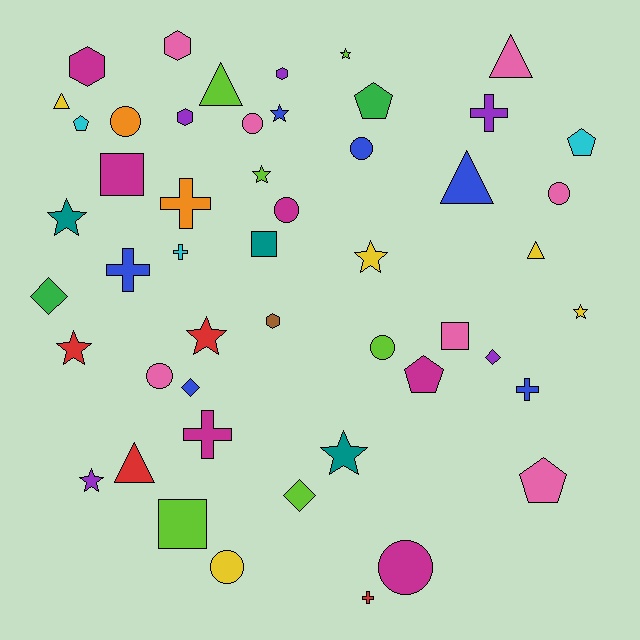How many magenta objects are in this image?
There are 6 magenta objects.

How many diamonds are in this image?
There are 4 diamonds.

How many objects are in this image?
There are 50 objects.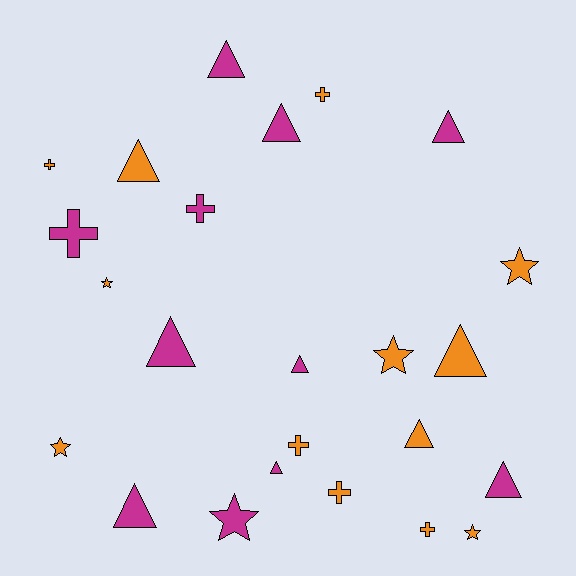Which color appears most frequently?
Orange, with 13 objects.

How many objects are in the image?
There are 24 objects.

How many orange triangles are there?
There are 3 orange triangles.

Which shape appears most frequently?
Triangle, with 11 objects.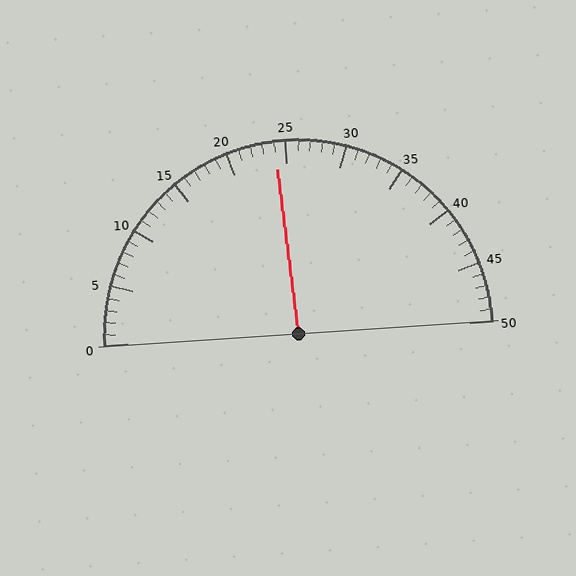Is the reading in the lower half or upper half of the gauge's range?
The reading is in the lower half of the range (0 to 50).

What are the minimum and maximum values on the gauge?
The gauge ranges from 0 to 50.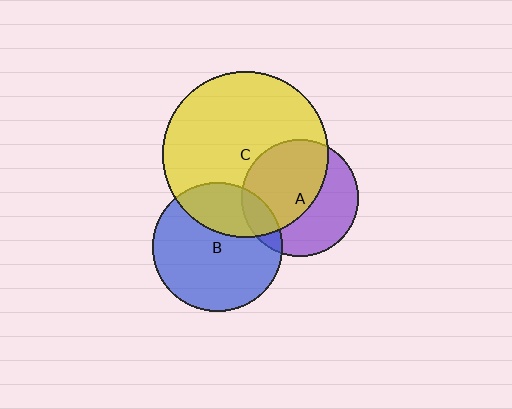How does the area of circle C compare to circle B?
Approximately 1.6 times.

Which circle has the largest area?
Circle C (yellow).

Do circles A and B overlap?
Yes.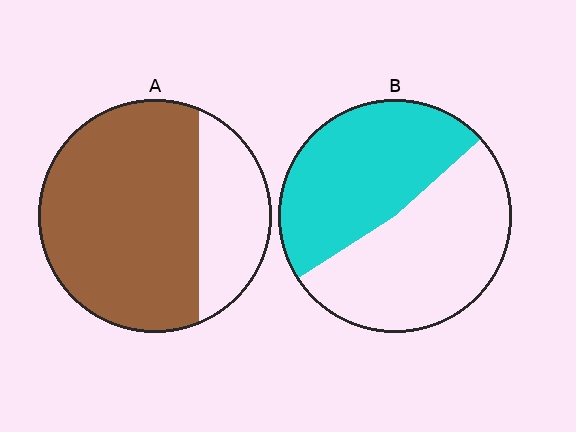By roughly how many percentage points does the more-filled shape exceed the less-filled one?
By roughly 25 percentage points (A over B).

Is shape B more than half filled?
Roughly half.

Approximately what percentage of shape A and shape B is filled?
A is approximately 75% and B is approximately 45%.